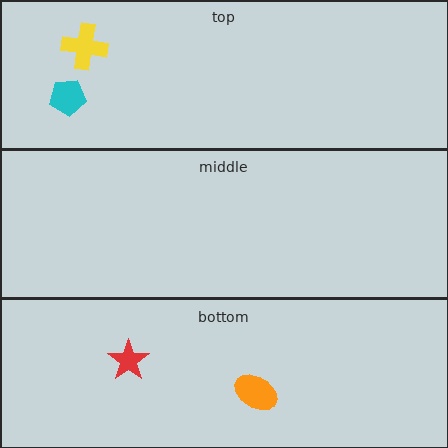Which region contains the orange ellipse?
The bottom region.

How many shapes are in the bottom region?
2.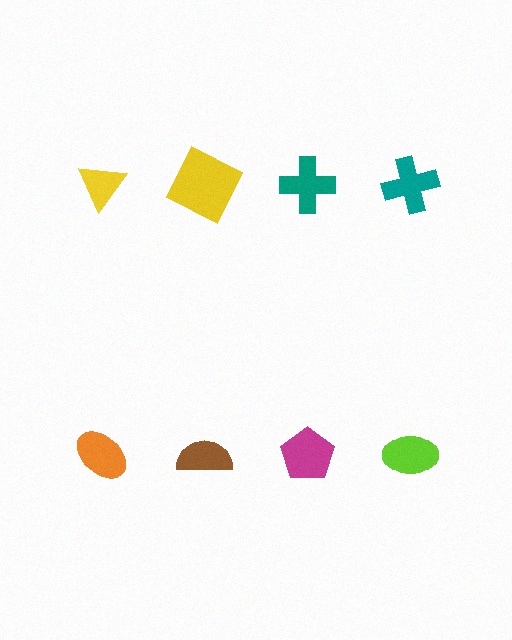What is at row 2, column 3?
A magenta pentagon.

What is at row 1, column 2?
A yellow square.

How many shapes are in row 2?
4 shapes.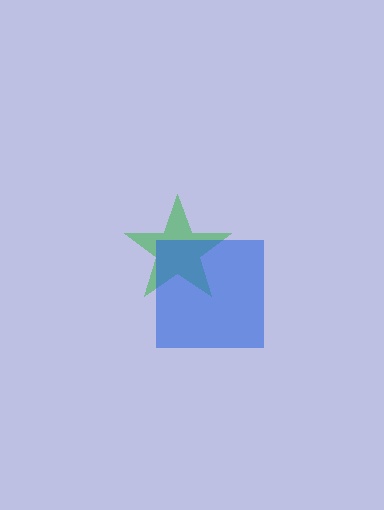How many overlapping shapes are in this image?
There are 2 overlapping shapes in the image.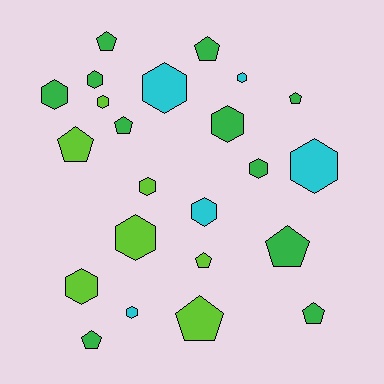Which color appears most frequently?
Green, with 11 objects.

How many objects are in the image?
There are 23 objects.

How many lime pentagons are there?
There are 3 lime pentagons.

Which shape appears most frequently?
Hexagon, with 13 objects.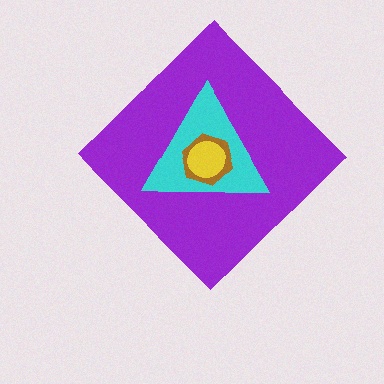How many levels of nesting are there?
4.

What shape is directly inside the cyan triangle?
The brown hexagon.